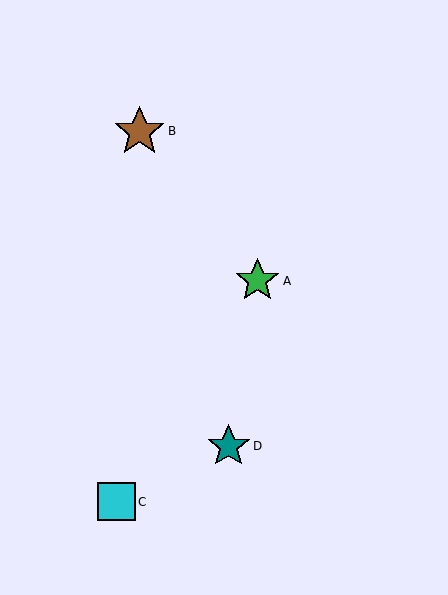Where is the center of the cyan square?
The center of the cyan square is at (117, 502).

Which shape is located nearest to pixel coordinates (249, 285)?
The green star (labeled A) at (257, 281) is nearest to that location.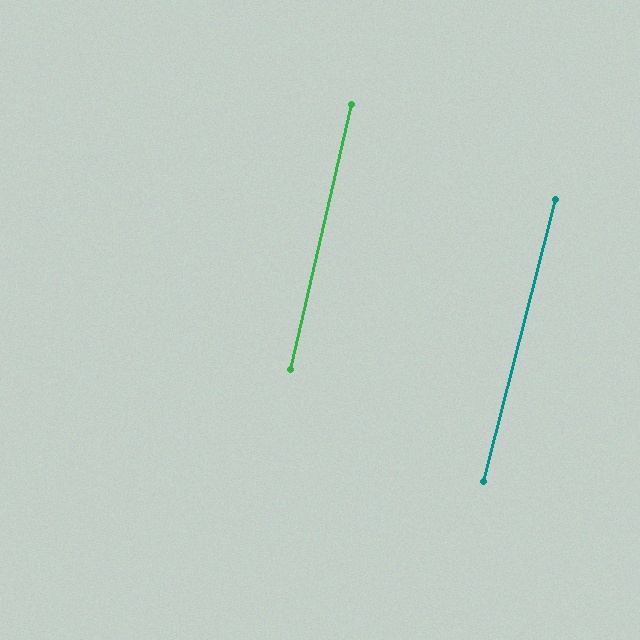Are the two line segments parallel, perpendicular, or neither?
Parallel — their directions differ by only 1.4°.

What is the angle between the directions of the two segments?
Approximately 1 degree.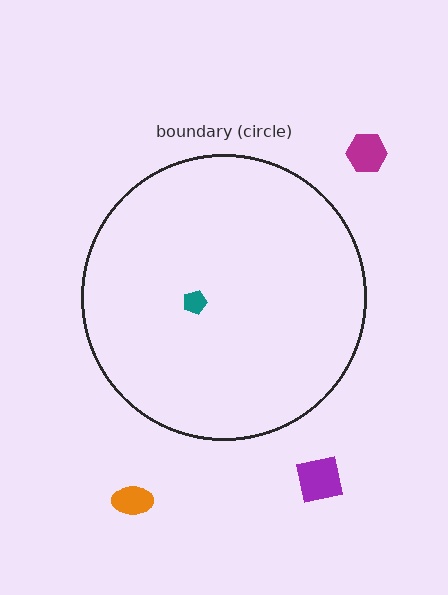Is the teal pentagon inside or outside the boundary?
Inside.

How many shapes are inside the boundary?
1 inside, 3 outside.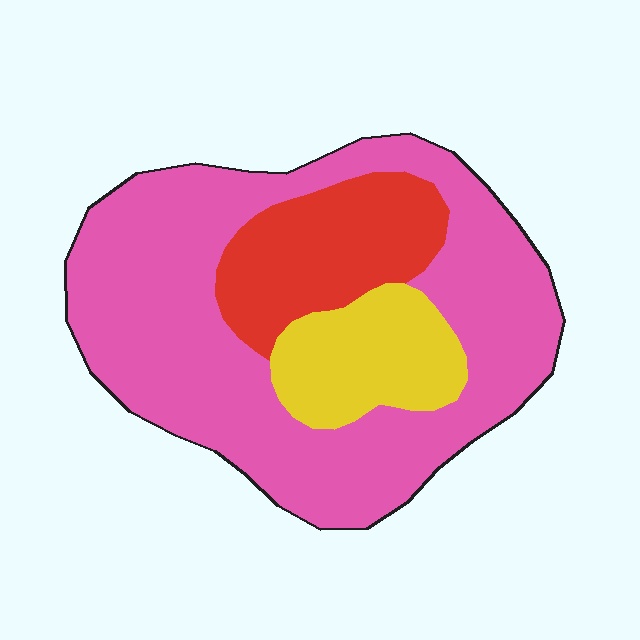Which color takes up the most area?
Pink, at roughly 65%.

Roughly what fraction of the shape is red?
Red takes up between a sixth and a third of the shape.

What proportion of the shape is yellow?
Yellow takes up about one sixth (1/6) of the shape.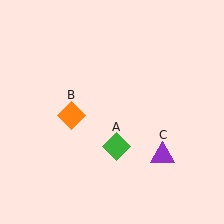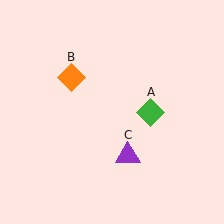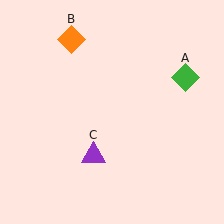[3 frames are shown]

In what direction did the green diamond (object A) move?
The green diamond (object A) moved up and to the right.